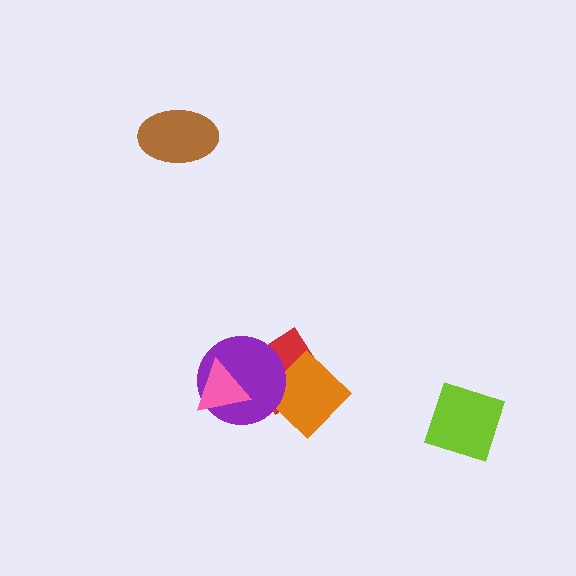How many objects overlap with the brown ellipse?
0 objects overlap with the brown ellipse.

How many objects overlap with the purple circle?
3 objects overlap with the purple circle.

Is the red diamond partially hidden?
Yes, it is partially covered by another shape.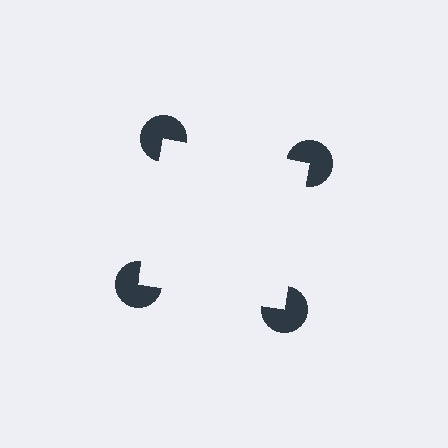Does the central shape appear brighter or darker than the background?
It typically appears slightly brighter than the background, even though no actual brightness change is drawn.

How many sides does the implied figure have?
4 sides.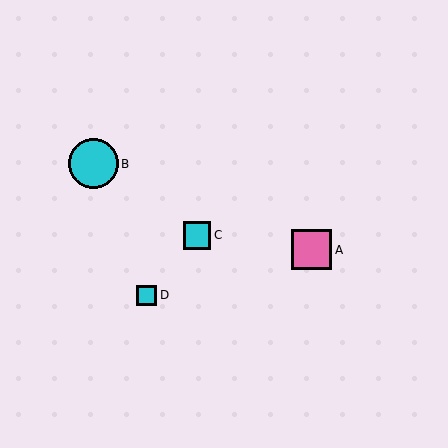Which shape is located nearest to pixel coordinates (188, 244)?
The cyan square (labeled C) at (197, 235) is nearest to that location.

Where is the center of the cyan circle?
The center of the cyan circle is at (94, 164).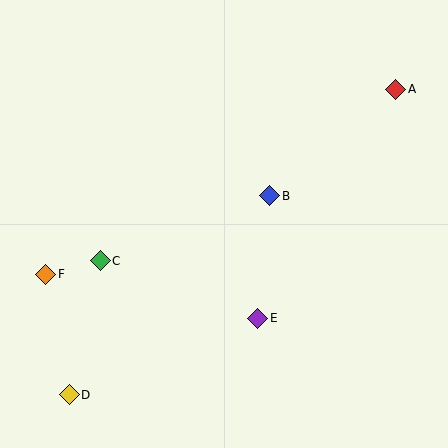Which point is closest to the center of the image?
Point B at (269, 196) is closest to the center.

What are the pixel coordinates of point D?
Point D is at (69, 395).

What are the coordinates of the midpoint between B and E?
The midpoint between B and E is at (264, 257).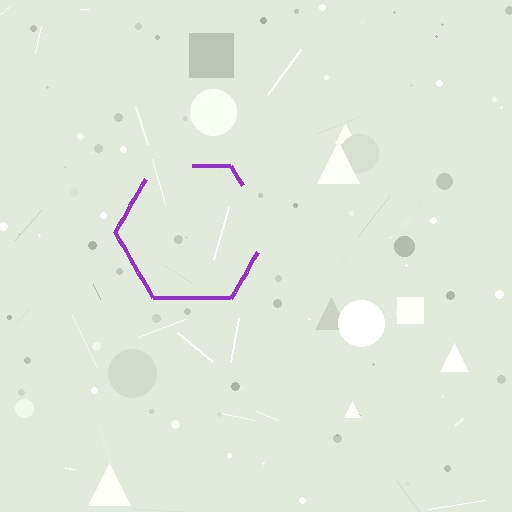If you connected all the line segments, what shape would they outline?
They would outline a hexagon.